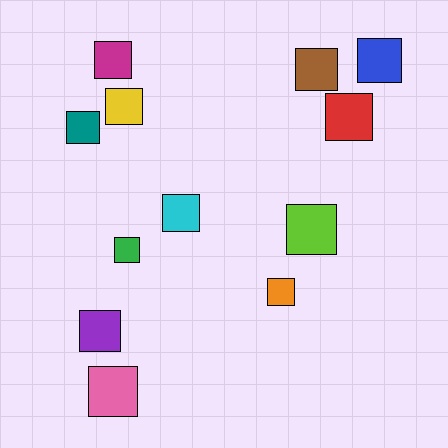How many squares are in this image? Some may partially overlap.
There are 12 squares.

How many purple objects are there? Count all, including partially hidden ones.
There is 1 purple object.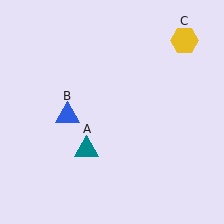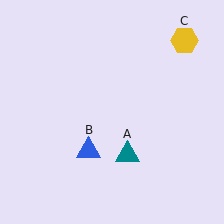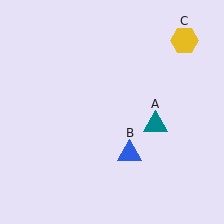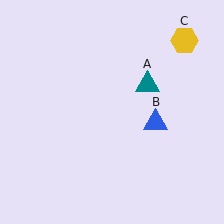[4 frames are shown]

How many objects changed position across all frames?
2 objects changed position: teal triangle (object A), blue triangle (object B).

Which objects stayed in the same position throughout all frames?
Yellow hexagon (object C) remained stationary.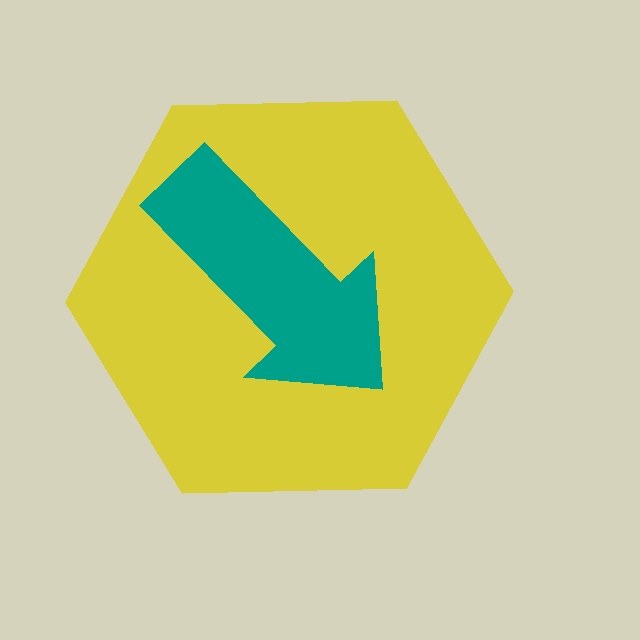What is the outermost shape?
The yellow hexagon.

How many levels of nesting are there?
2.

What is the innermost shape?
The teal arrow.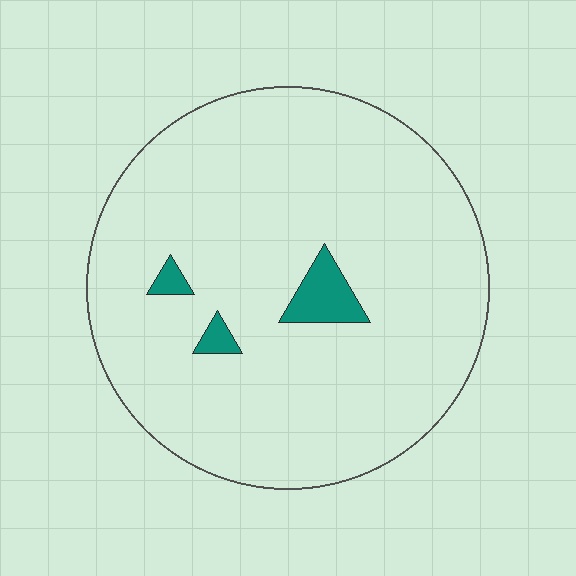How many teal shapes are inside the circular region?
3.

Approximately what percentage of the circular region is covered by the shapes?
Approximately 5%.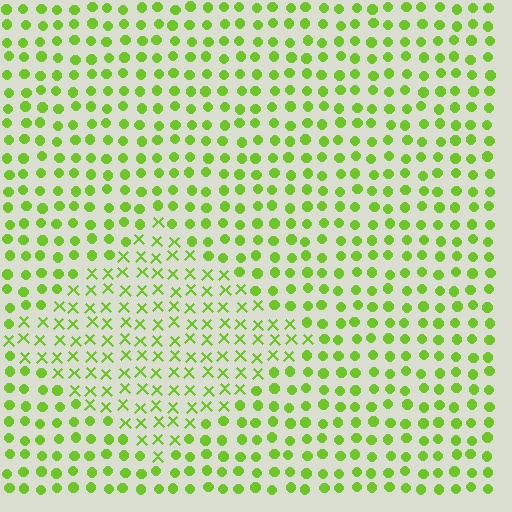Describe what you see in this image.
The image is filled with small lime elements arranged in a uniform grid. A diamond-shaped region contains X marks, while the surrounding area contains circles. The boundary is defined purely by the change in element shape.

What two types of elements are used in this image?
The image uses X marks inside the diamond region and circles outside it.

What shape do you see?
I see a diamond.